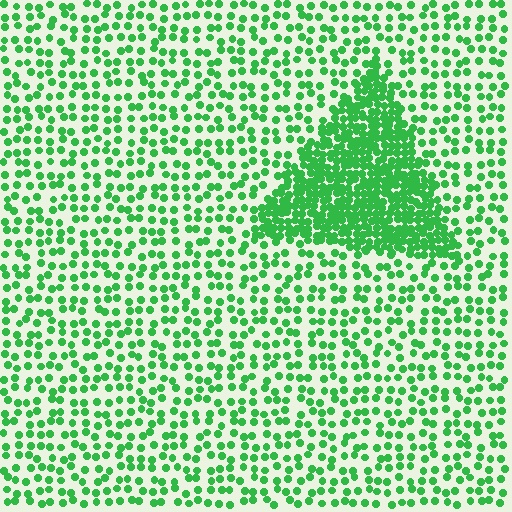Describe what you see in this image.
The image contains small green elements arranged at two different densities. A triangle-shaped region is visible where the elements are more densely packed than the surrounding area.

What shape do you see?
I see a triangle.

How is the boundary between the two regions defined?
The boundary is defined by a change in element density (approximately 2.8x ratio). All elements are the same color, size, and shape.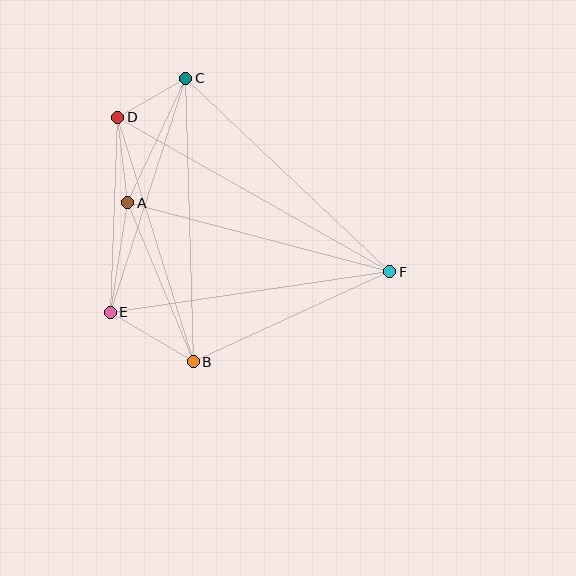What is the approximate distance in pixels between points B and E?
The distance between B and E is approximately 97 pixels.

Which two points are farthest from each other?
Points D and F are farthest from each other.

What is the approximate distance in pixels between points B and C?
The distance between B and C is approximately 283 pixels.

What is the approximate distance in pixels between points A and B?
The distance between A and B is approximately 172 pixels.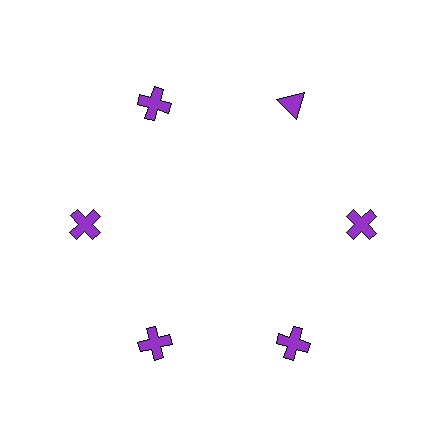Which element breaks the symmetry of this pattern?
The purple triangle at roughly the 1 o'clock position breaks the symmetry. All other shapes are purple crosses.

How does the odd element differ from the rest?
It has a different shape: triangle instead of cross.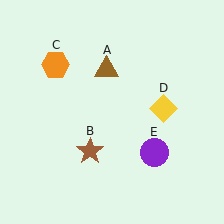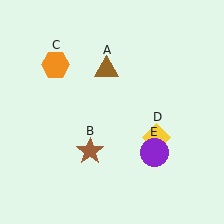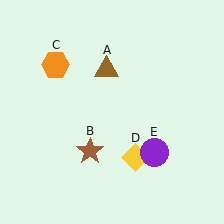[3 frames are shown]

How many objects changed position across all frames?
1 object changed position: yellow diamond (object D).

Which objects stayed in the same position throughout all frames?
Brown triangle (object A) and brown star (object B) and orange hexagon (object C) and purple circle (object E) remained stationary.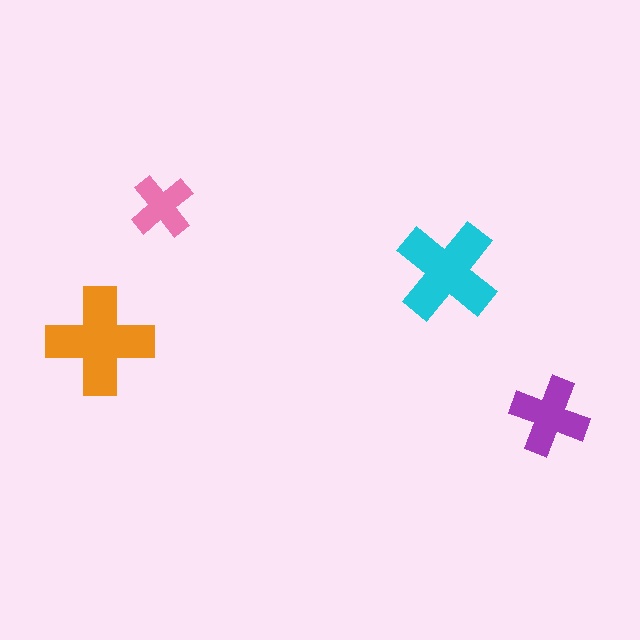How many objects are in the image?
There are 4 objects in the image.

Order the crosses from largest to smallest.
the orange one, the cyan one, the purple one, the pink one.